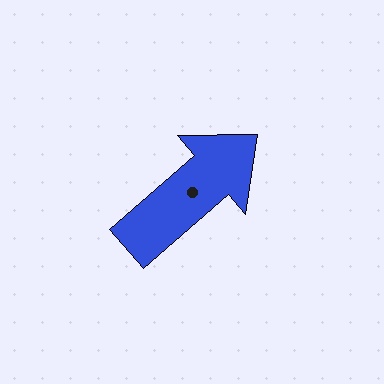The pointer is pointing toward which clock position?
Roughly 2 o'clock.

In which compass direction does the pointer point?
Northeast.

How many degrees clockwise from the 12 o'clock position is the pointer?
Approximately 49 degrees.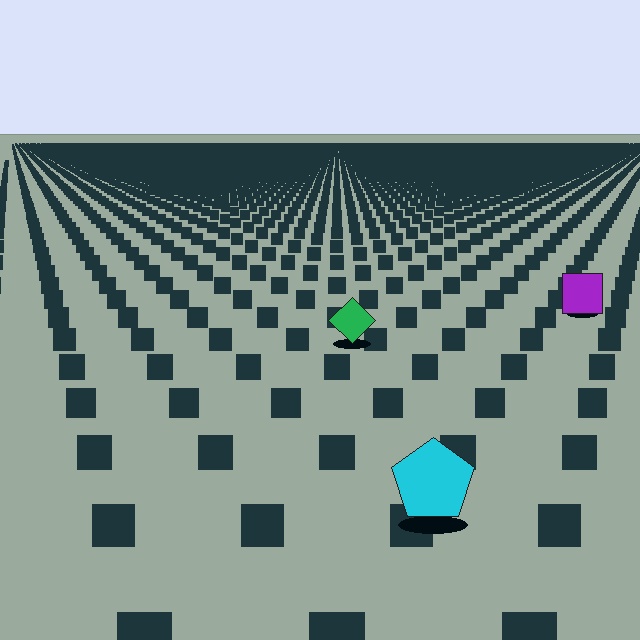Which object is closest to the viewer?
The cyan pentagon is closest. The texture marks near it are larger and more spread out.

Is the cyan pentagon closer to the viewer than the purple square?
Yes. The cyan pentagon is closer — you can tell from the texture gradient: the ground texture is coarser near it.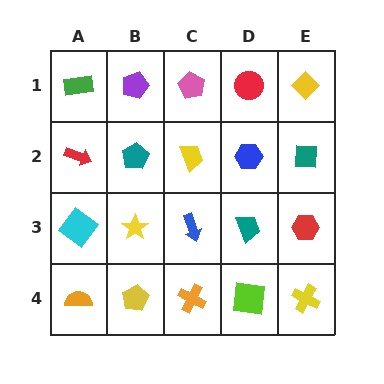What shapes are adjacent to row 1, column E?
A teal square (row 2, column E), a red circle (row 1, column D).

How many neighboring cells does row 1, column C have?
3.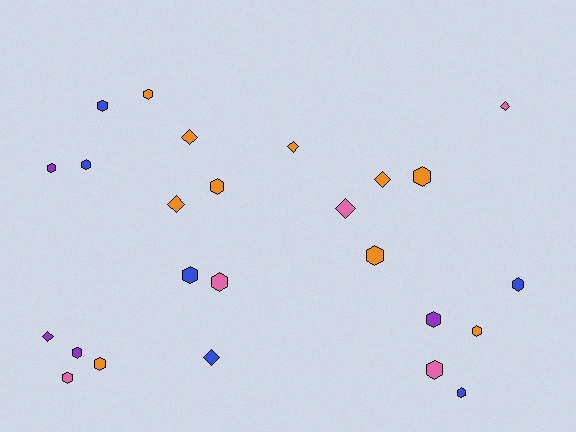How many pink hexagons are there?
There are 3 pink hexagons.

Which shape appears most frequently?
Hexagon, with 17 objects.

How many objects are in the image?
There are 25 objects.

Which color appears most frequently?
Orange, with 10 objects.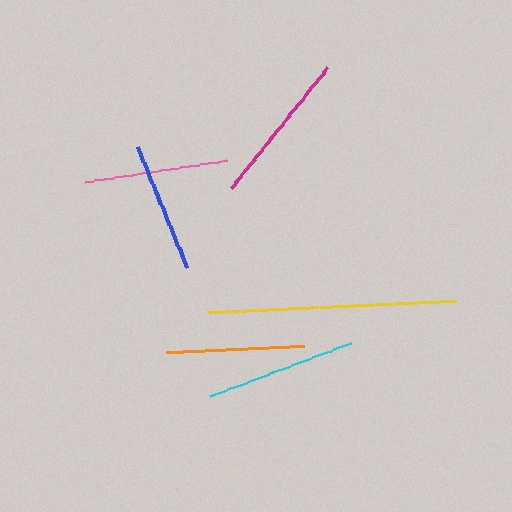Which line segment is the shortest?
The blue line is the shortest at approximately 131 pixels.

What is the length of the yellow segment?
The yellow segment is approximately 249 pixels long.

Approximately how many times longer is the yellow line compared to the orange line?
The yellow line is approximately 1.8 times the length of the orange line.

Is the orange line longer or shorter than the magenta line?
The magenta line is longer than the orange line.